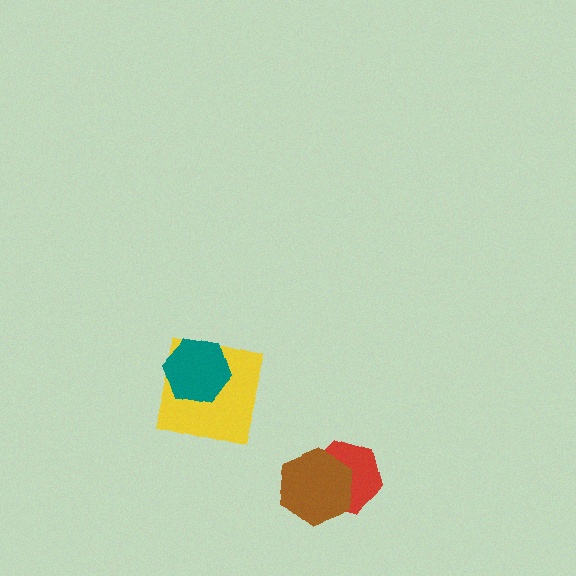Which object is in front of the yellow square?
The teal hexagon is in front of the yellow square.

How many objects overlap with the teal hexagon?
1 object overlaps with the teal hexagon.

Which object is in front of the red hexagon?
The brown hexagon is in front of the red hexagon.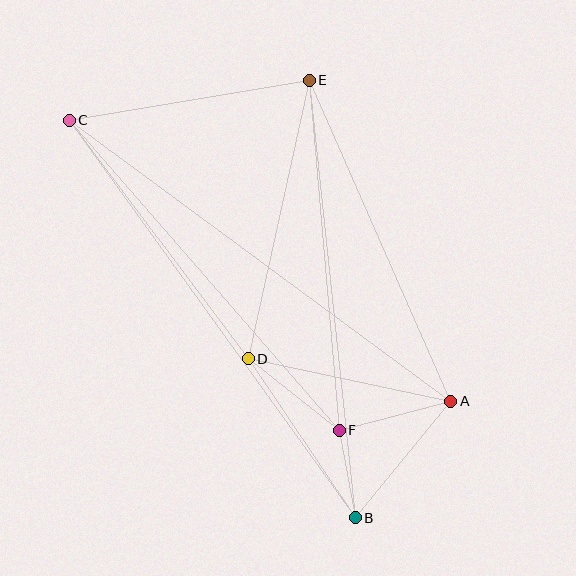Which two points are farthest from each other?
Points B and C are farthest from each other.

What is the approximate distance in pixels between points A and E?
The distance between A and E is approximately 351 pixels.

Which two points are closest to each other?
Points B and F are closest to each other.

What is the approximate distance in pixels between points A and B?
The distance between A and B is approximately 151 pixels.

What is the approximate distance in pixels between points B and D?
The distance between B and D is approximately 192 pixels.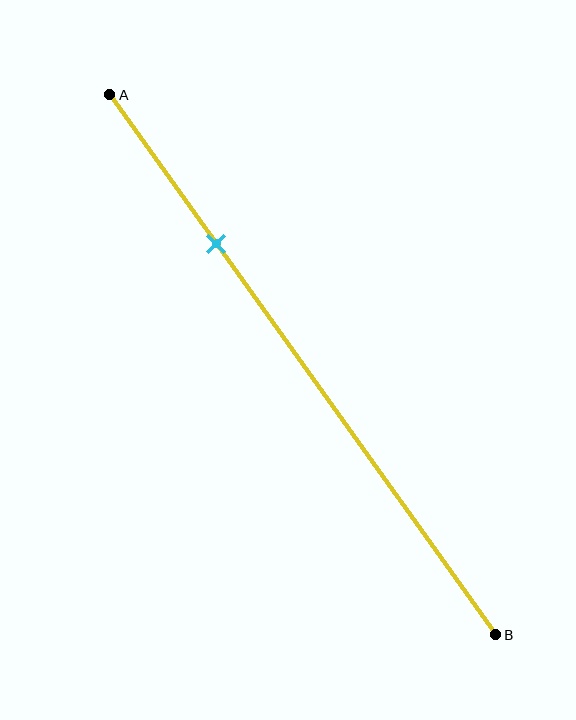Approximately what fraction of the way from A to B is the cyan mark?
The cyan mark is approximately 30% of the way from A to B.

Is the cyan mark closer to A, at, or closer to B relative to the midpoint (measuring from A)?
The cyan mark is closer to point A than the midpoint of segment AB.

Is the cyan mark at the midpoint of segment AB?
No, the mark is at about 30% from A, not at the 50% midpoint.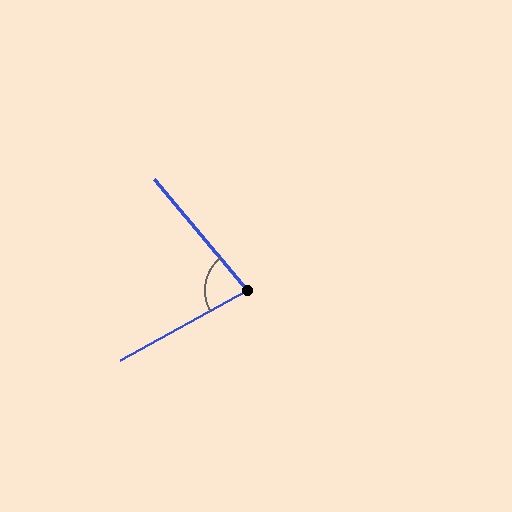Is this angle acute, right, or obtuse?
It is acute.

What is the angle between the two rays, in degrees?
Approximately 79 degrees.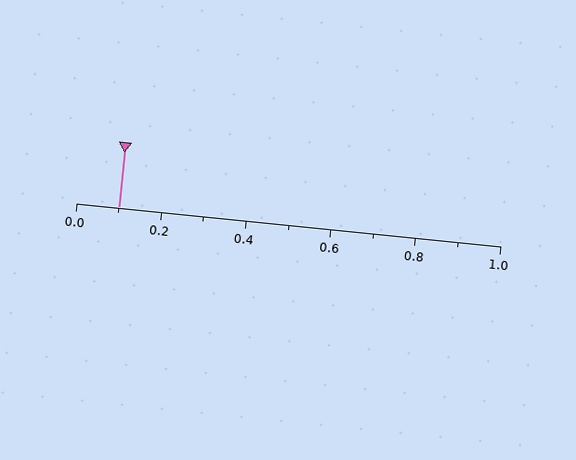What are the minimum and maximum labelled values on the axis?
The axis runs from 0.0 to 1.0.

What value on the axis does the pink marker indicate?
The marker indicates approximately 0.1.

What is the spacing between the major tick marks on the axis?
The major ticks are spaced 0.2 apart.